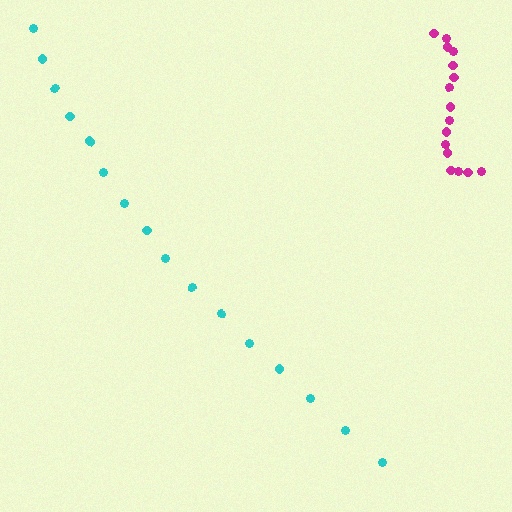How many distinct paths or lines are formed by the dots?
There are 2 distinct paths.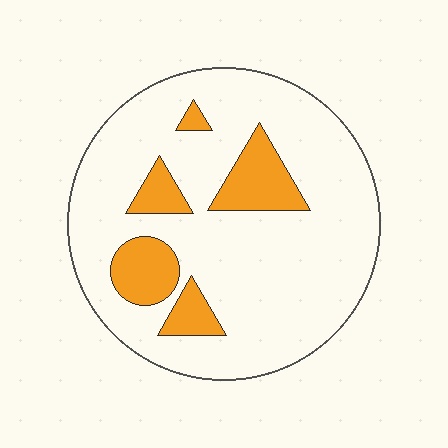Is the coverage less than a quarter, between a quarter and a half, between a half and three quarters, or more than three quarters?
Less than a quarter.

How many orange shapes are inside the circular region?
5.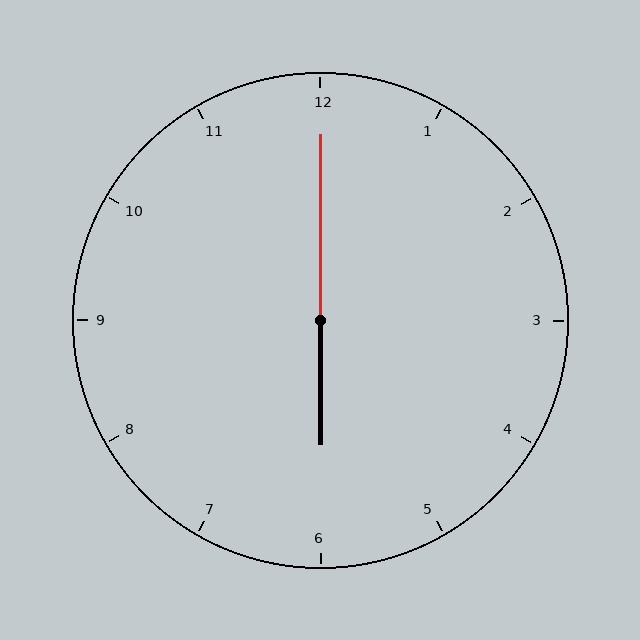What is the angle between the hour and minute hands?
Approximately 180 degrees.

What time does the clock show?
6:00.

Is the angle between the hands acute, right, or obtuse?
It is obtuse.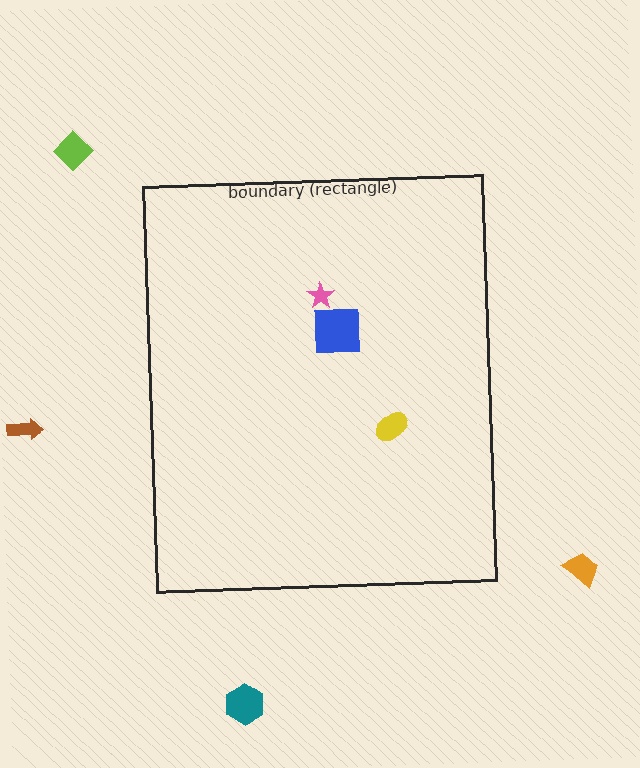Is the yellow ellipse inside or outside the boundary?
Inside.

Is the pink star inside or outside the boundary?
Inside.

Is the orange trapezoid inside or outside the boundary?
Outside.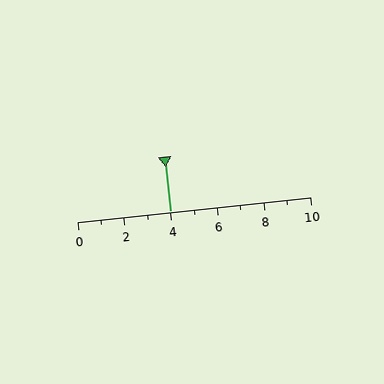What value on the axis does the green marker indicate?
The marker indicates approximately 4.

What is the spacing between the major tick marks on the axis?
The major ticks are spaced 2 apart.